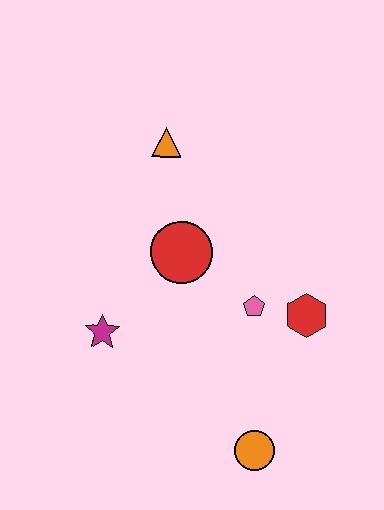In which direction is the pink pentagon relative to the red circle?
The pink pentagon is to the right of the red circle.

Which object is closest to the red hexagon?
The pink pentagon is closest to the red hexagon.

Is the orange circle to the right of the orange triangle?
Yes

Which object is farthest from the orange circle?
The orange triangle is farthest from the orange circle.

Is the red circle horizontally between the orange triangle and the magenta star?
No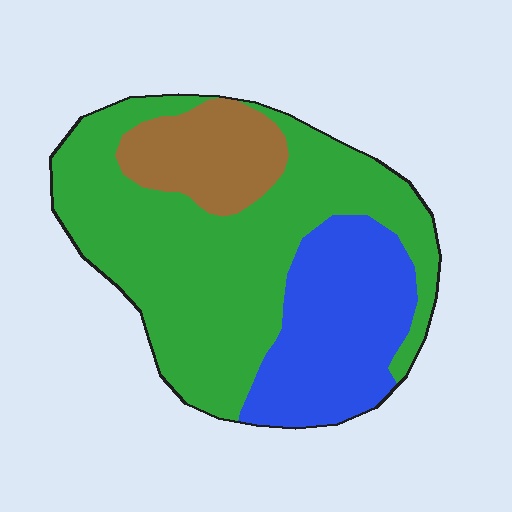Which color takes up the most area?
Green, at roughly 60%.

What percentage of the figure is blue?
Blue takes up between a quarter and a half of the figure.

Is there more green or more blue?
Green.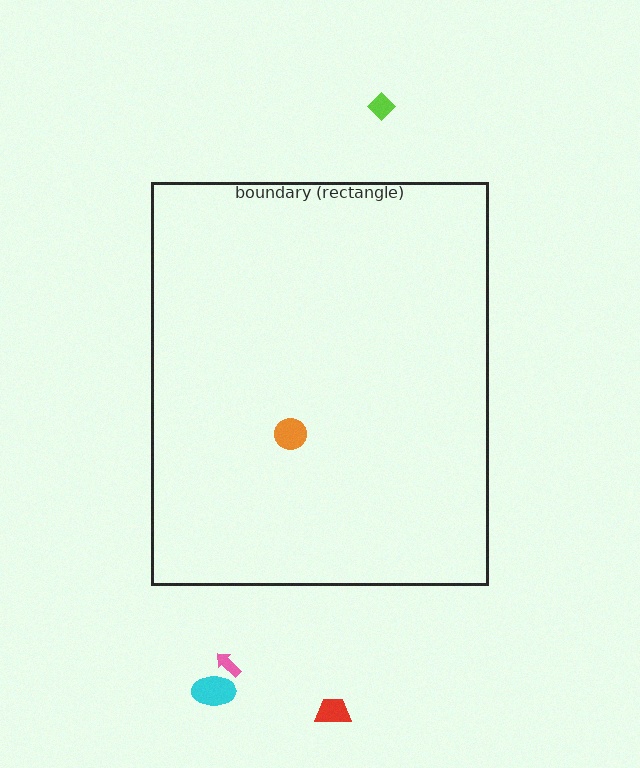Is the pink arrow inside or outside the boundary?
Outside.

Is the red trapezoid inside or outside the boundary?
Outside.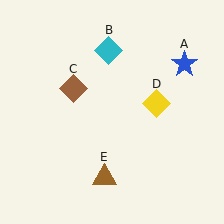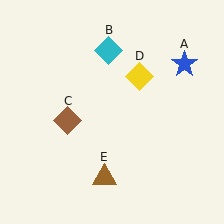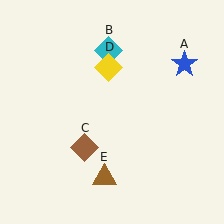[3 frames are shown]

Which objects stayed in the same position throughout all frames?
Blue star (object A) and cyan diamond (object B) and brown triangle (object E) remained stationary.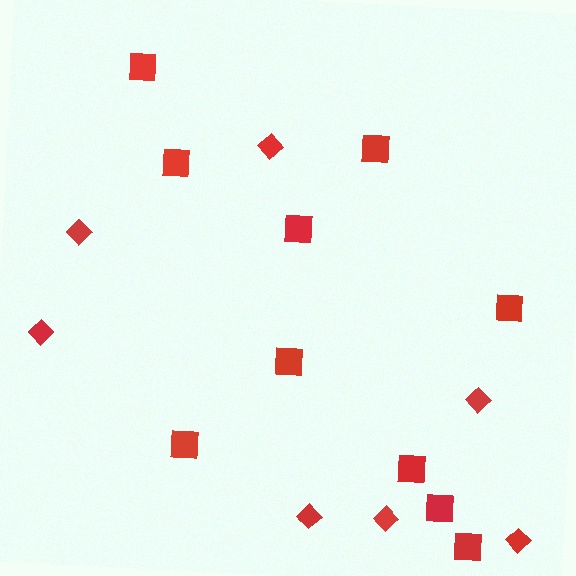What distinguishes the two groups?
There are 2 groups: one group of diamonds (7) and one group of squares (10).